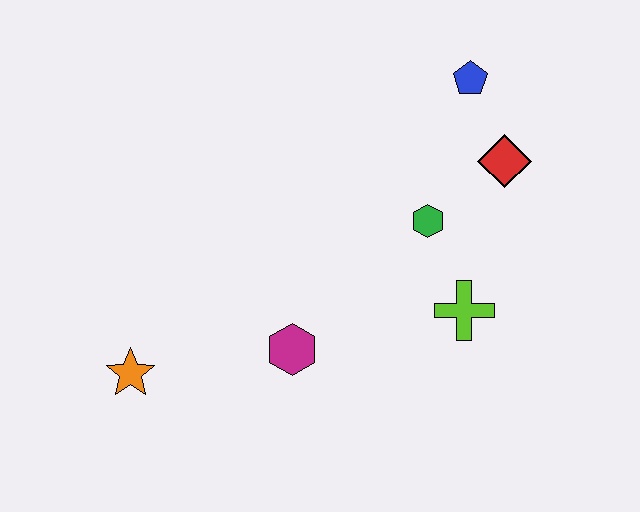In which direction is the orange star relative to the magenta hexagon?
The orange star is to the left of the magenta hexagon.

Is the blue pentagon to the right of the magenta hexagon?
Yes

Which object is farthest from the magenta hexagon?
The blue pentagon is farthest from the magenta hexagon.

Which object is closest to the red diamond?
The blue pentagon is closest to the red diamond.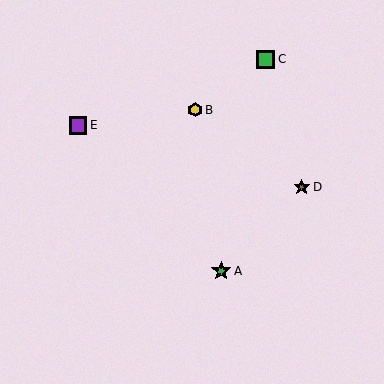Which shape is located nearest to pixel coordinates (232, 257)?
The green star (labeled A) at (221, 271) is nearest to that location.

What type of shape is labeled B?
Shape B is a yellow hexagon.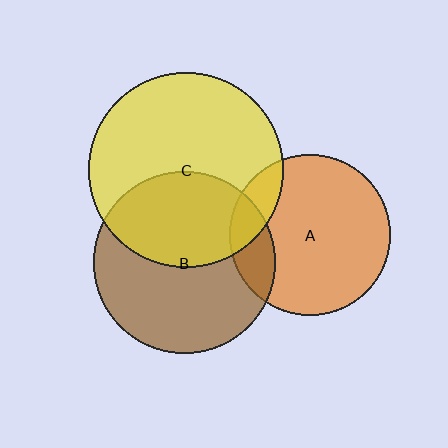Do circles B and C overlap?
Yes.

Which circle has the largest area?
Circle C (yellow).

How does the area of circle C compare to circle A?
Approximately 1.5 times.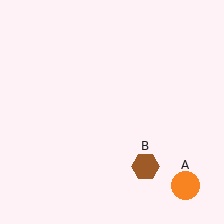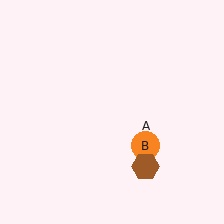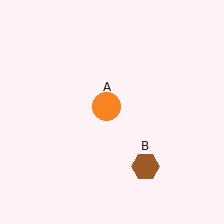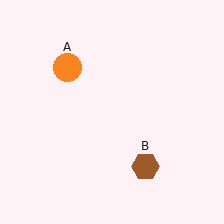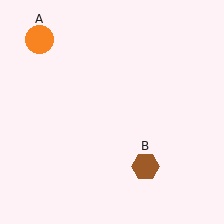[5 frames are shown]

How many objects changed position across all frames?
1 object changed position: orange circle (object A).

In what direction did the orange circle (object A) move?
The orange circle (object A) moved up and to the left.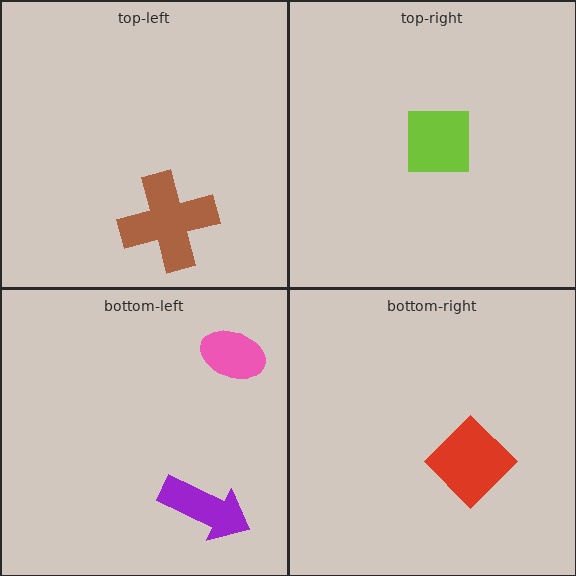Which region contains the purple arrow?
The bottom-left region.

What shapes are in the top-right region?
The lime square.